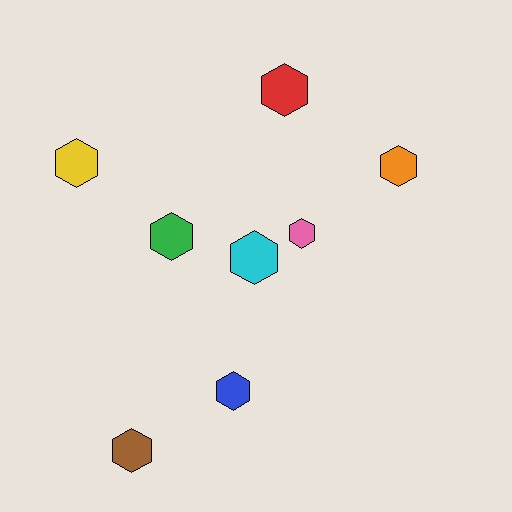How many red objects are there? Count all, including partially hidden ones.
There is 1 red object.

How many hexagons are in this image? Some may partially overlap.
There are 8 hexagons.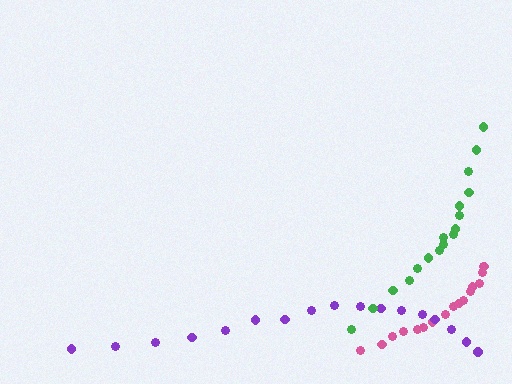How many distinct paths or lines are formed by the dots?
There are 3 distinct paths.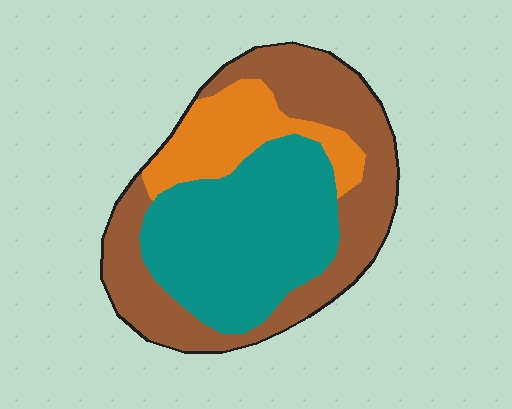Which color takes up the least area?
Orange, at roughly 20%.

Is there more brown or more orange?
Brown.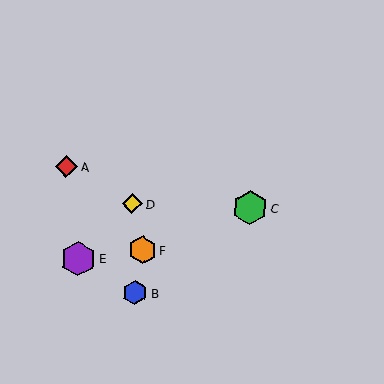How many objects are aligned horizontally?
2 objects (C, D) are aligned horizontally.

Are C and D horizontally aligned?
Yes, both are at y≈208.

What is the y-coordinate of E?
Object E is at y≈259.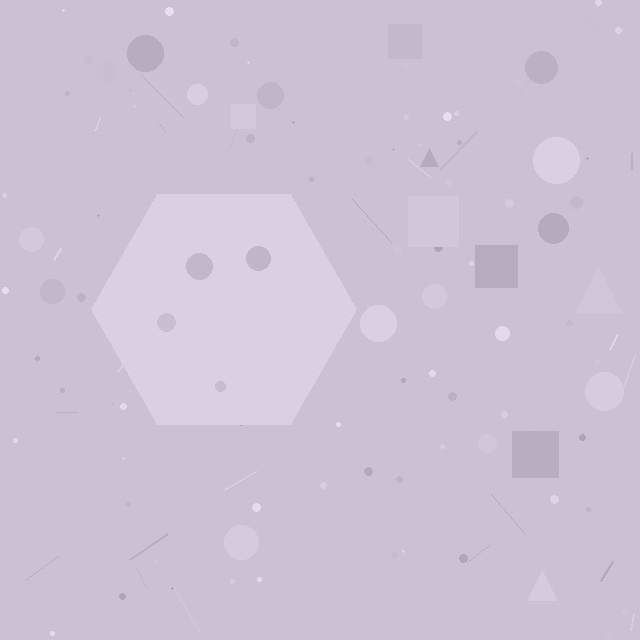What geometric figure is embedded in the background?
A hexagon is embedded in the background.